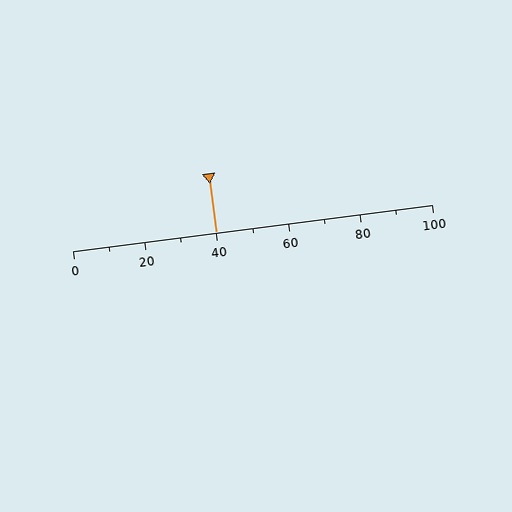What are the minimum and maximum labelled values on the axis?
The axis runs from 0 to 100.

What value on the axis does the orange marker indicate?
The marker indicates approximately 40.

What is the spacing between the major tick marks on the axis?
The major ticks are spaced 20 apart.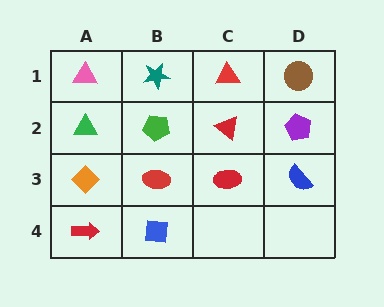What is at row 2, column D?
A purple pentagon.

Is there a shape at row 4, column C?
No, that cell is empty.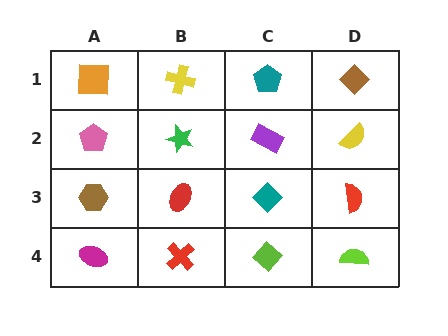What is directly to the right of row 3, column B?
A teal diamond.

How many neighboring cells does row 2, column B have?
4.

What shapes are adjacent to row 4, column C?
A teal diamond (row 3, column C), a red cross (row 4, column B), a lime semicircle (row 4, column D).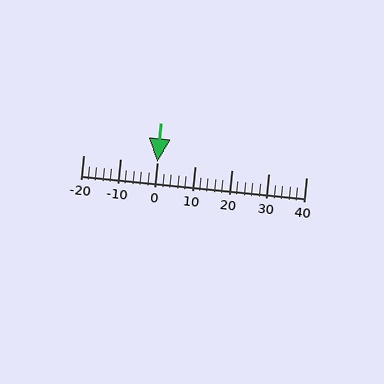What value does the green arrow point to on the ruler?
The green arrow points to approximately 0.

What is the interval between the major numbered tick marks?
The major tick marks are spaced 10 units apart.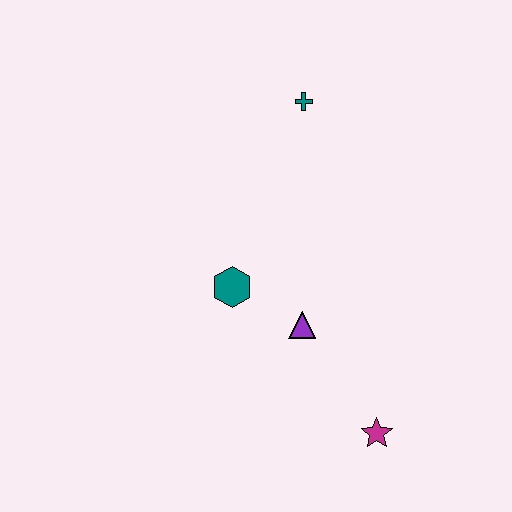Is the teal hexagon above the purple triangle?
Yes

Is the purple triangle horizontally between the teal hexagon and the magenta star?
Yes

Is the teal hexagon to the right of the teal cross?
No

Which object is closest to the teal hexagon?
The purple triangle is closest to the teal hexagon.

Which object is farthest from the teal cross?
The magenta star is farthest from the teal cross.